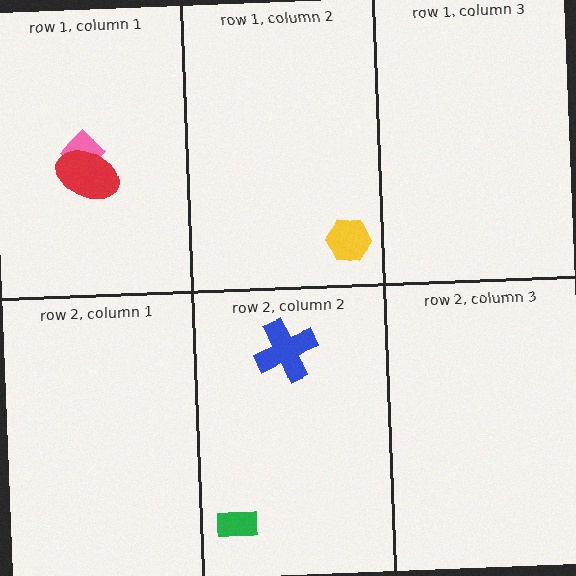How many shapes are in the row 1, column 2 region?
1.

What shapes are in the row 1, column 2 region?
The yellow hexagon.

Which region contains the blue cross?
The row 2, column 2 region.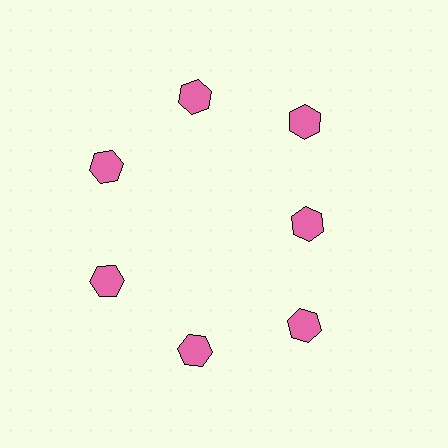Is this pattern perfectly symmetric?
No. The 7 pink hexagons are arranged in a ring, but one element near the 3 o'clock position is pulled inward toward the center, breaking the 7-fold rotational symmetry.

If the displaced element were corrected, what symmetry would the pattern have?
It would have 7-fold rotational symmetry — the pattern would map onto itself every 51 degrees.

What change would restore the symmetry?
The symmetry would be restored by moving it outward, back onto the ring so that all 7 hexagons sit at equal angles and equal distance from the center.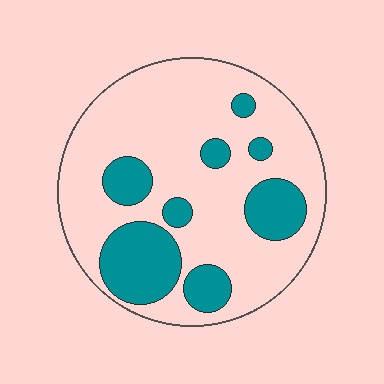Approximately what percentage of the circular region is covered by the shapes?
Approximately 25%.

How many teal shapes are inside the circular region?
8.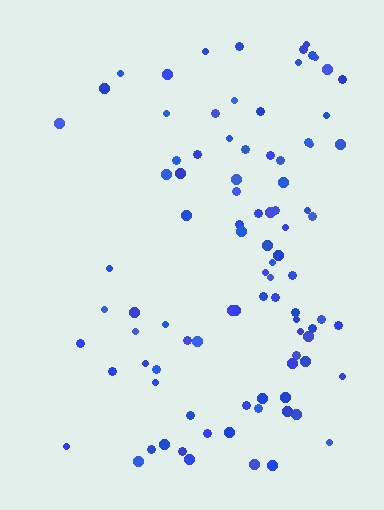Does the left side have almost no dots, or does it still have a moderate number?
Still a moderate number, just noticeably fewer than the right.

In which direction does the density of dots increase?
From left to right, with the right side densest.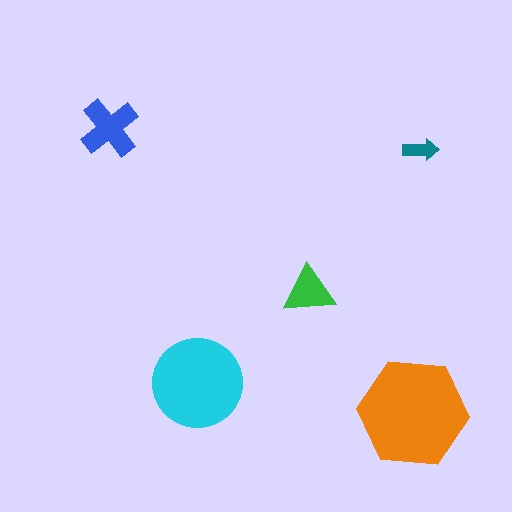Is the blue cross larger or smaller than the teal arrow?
Larger.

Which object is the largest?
The orange hexagon.